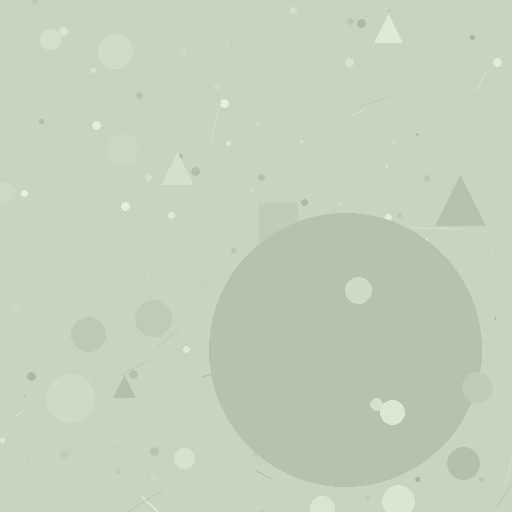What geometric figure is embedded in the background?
A circle is embedded in the background.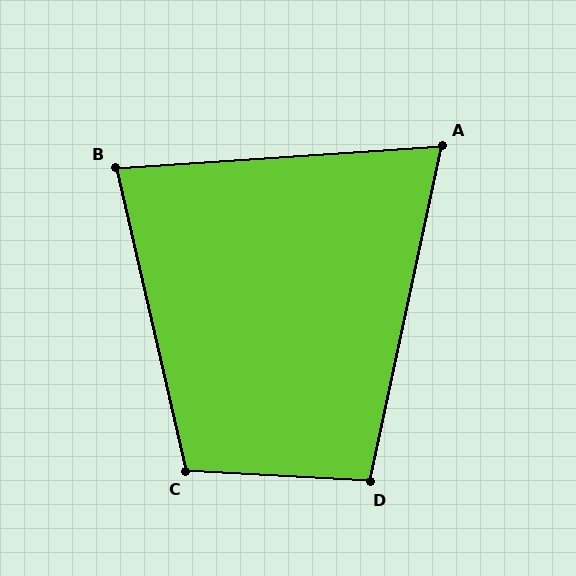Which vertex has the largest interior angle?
C, at approximately 106 degrees.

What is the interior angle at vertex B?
Approximately 81 degrees (acute).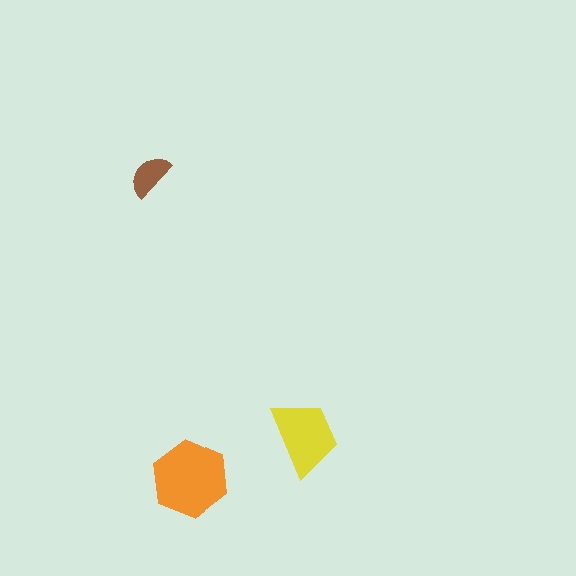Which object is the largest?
The orange hexagon.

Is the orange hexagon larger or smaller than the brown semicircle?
Larger.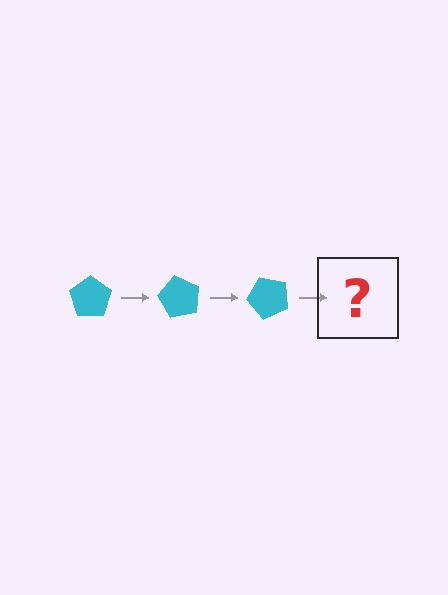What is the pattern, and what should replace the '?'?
The pattern is that the pentagon rotates 60 degrees each step. The '?' should be a cyan pentagon rotated 180 degrees.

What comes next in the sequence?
The next element should be a cyan pentagon rotated 180 degrees.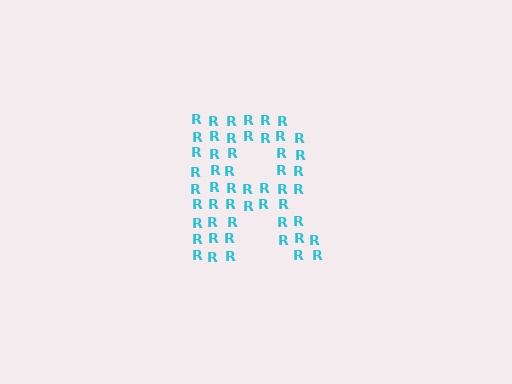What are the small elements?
The small elements are letter R's.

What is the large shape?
The large shape is the letter R.